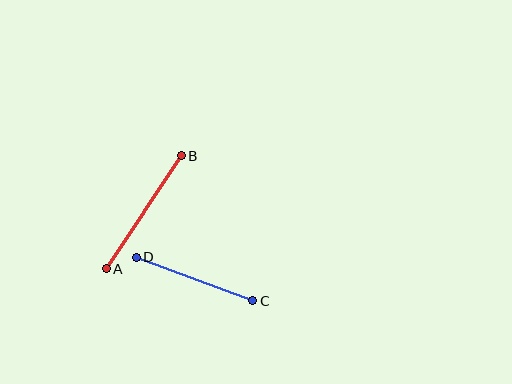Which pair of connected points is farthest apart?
Points A and B are farthest apart.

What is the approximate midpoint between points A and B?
The midpoint is at approximately (144, 212) pixels.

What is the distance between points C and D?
The distance is approximately 124 pixels.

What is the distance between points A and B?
The distance is approximately 136 pixels.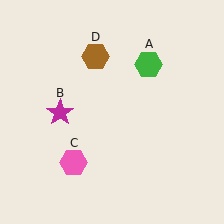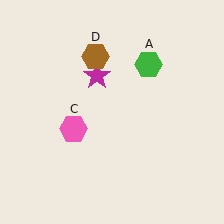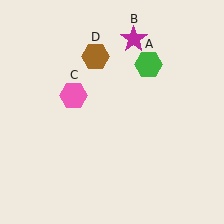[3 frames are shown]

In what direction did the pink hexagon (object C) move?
The pink hexagon (object C) moved up.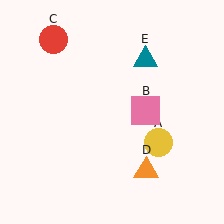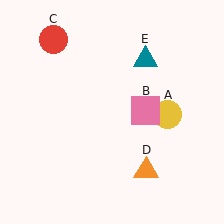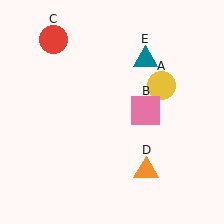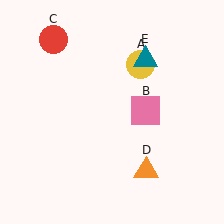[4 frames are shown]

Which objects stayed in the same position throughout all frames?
Pink square (object B) and red circle (object C) and orange triangle (object D) and teal triangle (object E) remained stationary.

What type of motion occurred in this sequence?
The yellow circle (object A) rotated counterclockwise around the center of the scene.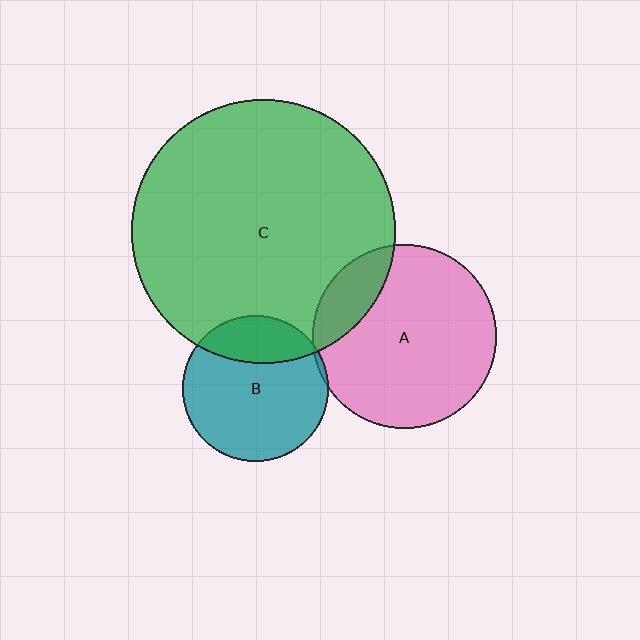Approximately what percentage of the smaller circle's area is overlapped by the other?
Approximately 15%.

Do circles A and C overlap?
Yes.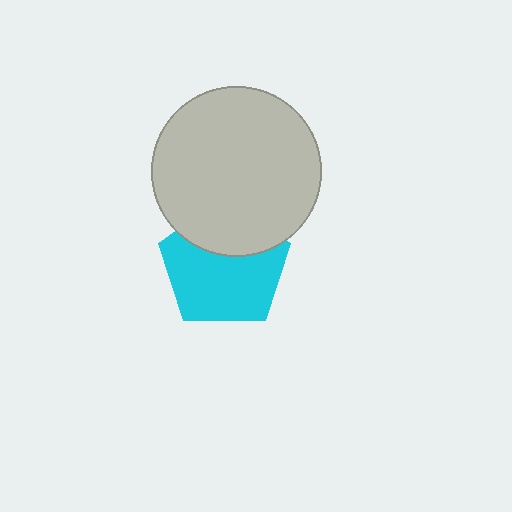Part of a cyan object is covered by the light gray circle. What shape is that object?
It is a pentagon.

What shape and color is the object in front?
The object in front is a light gray circle.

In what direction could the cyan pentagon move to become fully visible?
The cyan pentagon could move down. That would shift it out from behind the light gray circle entirely.